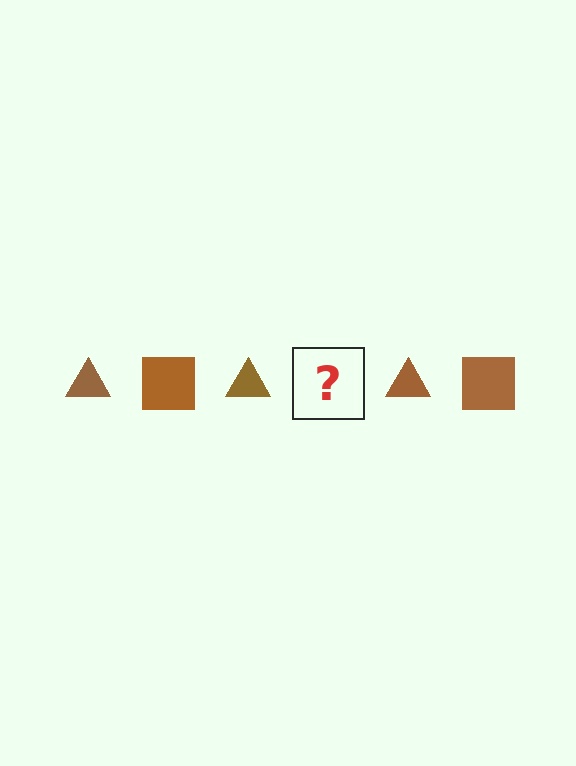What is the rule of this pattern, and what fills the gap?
The rule is that the pattern cycles through triangle, square shapes in brown. The gap should be filled with a brown square.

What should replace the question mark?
The question mark should be replaced with a brown square.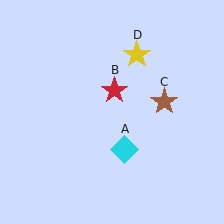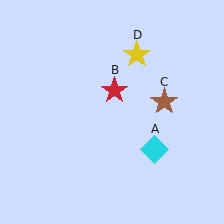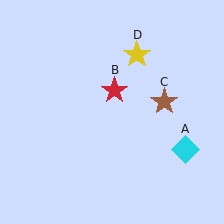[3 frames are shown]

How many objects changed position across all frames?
1 object changed position: cyan diamond (object A).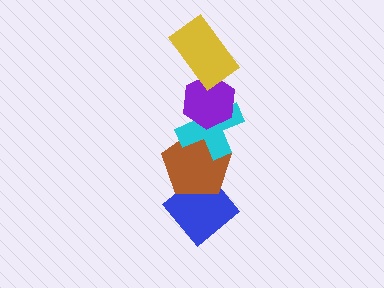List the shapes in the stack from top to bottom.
From top to bottom: the yellow rectangle, the purple hexagon, the cyan cross, the brown pentagon, the blue diamond.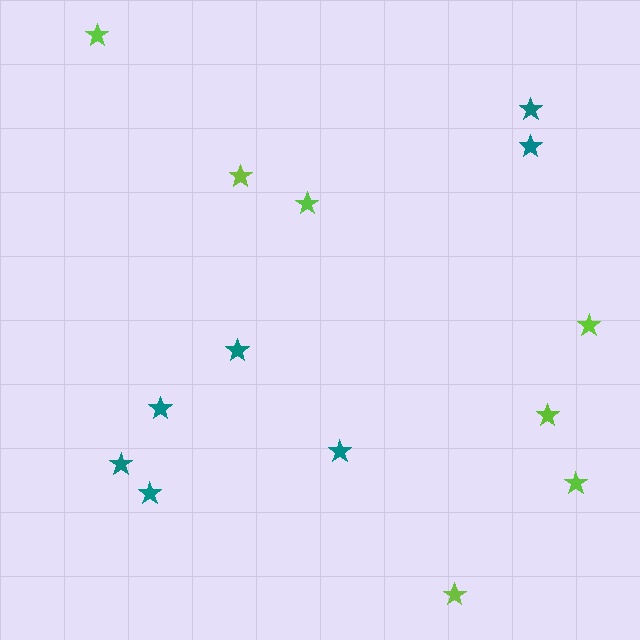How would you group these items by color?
There are 2 groups: one group of teal stars (7) and one group of lime stars (7).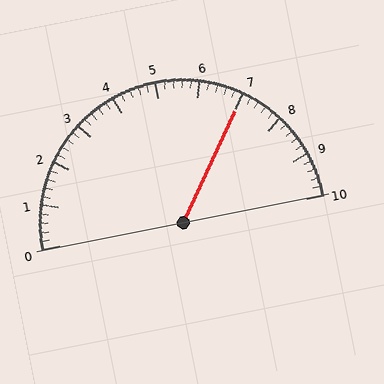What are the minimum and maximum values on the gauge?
The gauge ranges from 0 to 10.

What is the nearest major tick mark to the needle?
The nearest major tick mark is 7.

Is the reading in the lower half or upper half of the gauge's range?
The reading is in the upper half of the range (0 to 10).